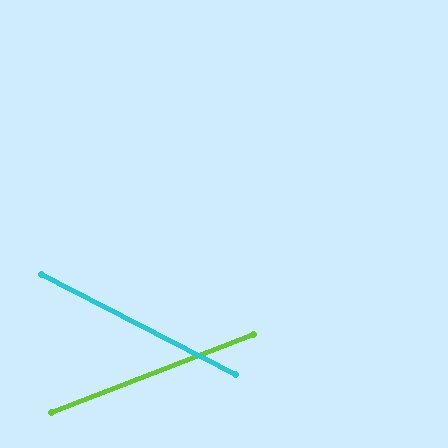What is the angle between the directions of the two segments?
Approximately 48 degrees.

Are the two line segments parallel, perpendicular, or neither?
Neither parallel nor perpendicular — they differ by about 48°.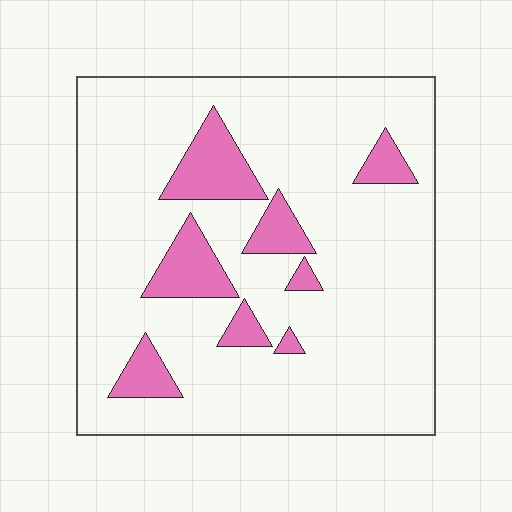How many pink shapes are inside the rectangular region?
8.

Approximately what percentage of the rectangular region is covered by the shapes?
Approximately 15%.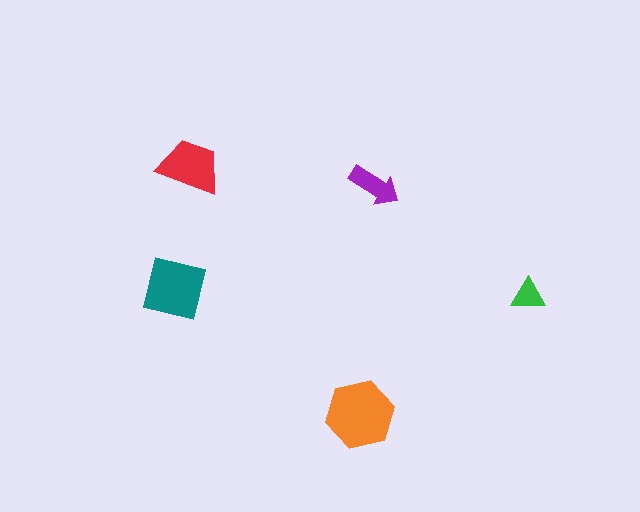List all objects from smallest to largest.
The green triangle, the purple arrow, the red trapezoid, the teal square, the orange hexagon.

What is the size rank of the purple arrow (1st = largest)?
4th.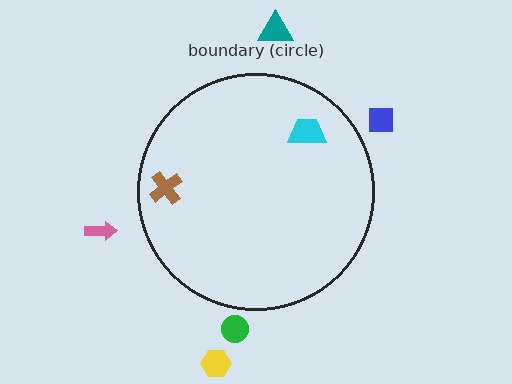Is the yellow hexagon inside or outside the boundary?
Outside.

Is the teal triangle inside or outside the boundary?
Outside.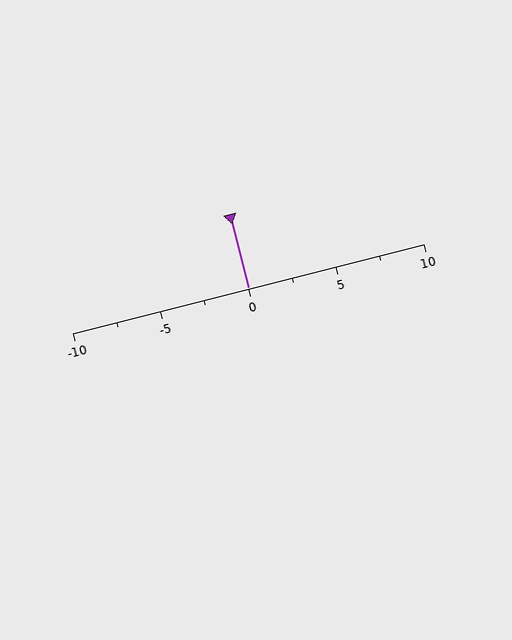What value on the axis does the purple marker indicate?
The marker indicates approximately 0.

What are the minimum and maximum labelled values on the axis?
The axis runs from -10 to 10.